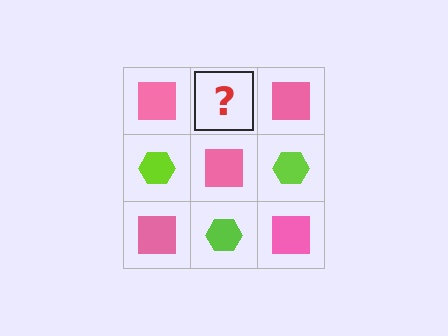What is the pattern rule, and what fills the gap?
The rule is that it alternates pink square and lime hexagon in a checkerboard pattern. The gap should be filled with a lime hexagon.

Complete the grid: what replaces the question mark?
The question mark should be replaced with a lime hexagon.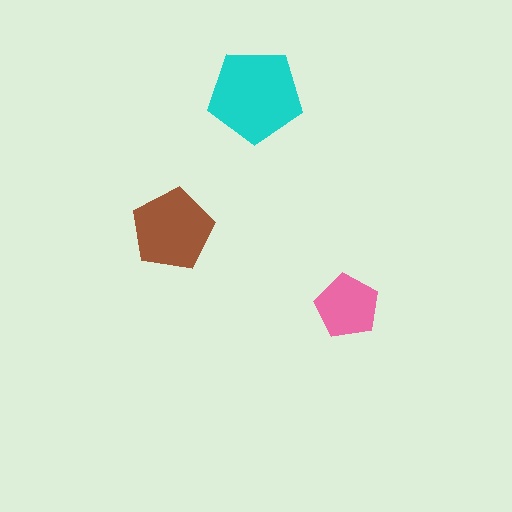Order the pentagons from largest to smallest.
the cyan one, the brown one, the pink one.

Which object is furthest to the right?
The pink pentagon is rightmost.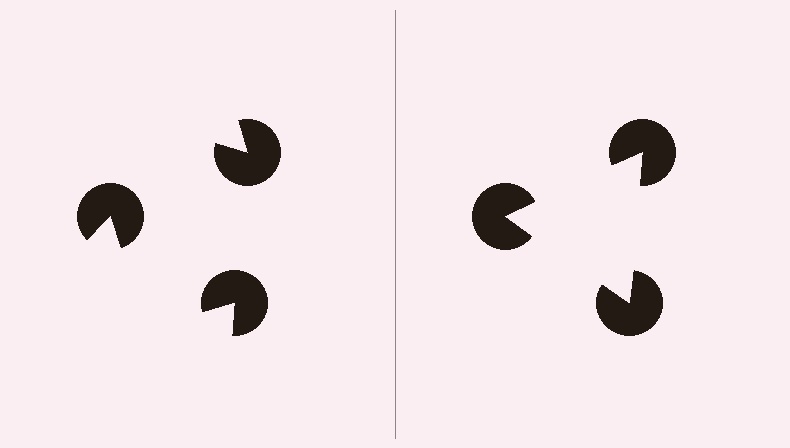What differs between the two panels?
The pac-man discs are positioned identically on both sides; only the wedge orientations differ. On the right they align to a triangle; on the left they are misaligned.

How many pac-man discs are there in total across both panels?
6 — 3 on each side.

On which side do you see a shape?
An illusory triangle appears on the right side. On the left side the wedge cuts are rotated, so no coherent shape forms.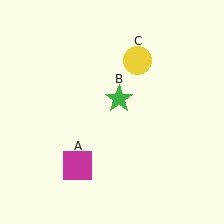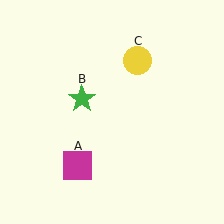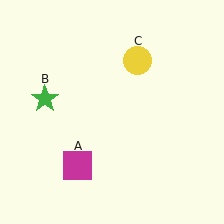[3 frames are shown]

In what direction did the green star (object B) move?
The green star (object B) moved left.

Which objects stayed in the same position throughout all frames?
Magenta square (object A) and yellow circle (object C) remained stationary.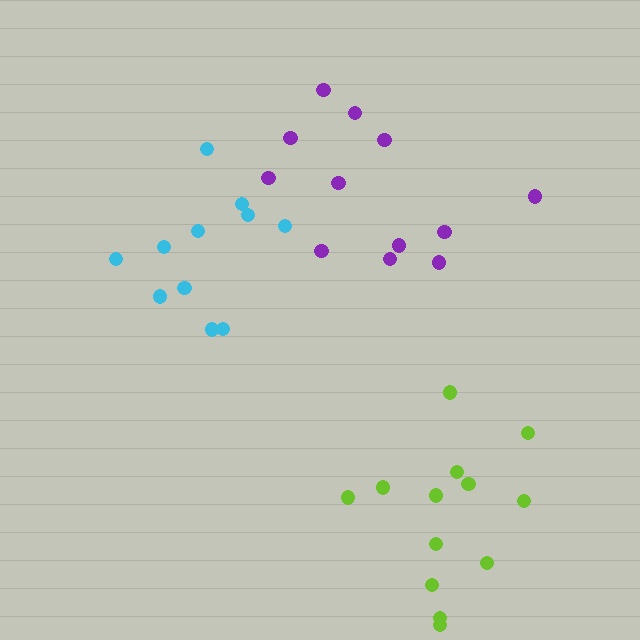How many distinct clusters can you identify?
There are 3 distinct clusters.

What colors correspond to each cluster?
The clusters are colored: lime, cyan, purple.